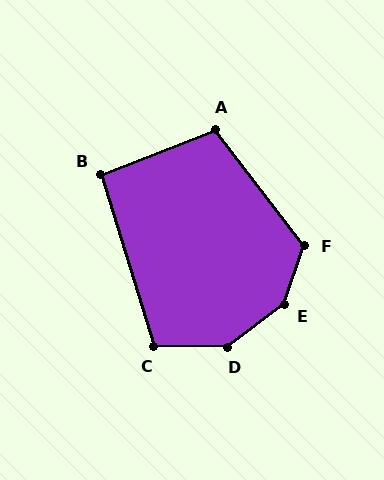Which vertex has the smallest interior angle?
B, at approximately 94 degrees.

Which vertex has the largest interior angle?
E, at approximately 146 degrees.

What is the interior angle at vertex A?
Approximately 106 degrees (obtuse).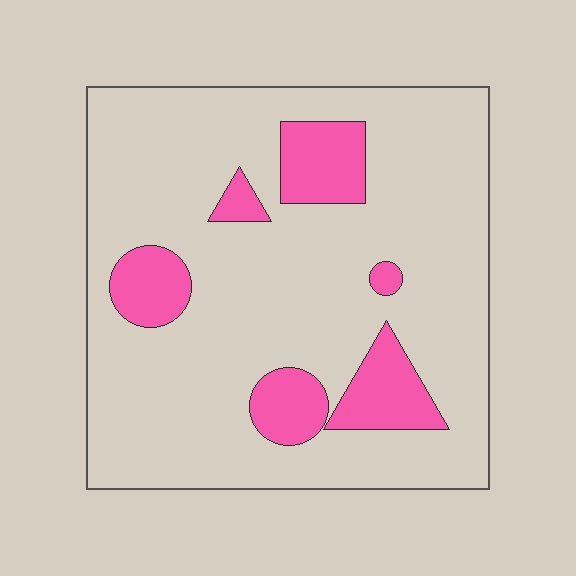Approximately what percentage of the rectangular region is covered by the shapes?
Approximately 15%.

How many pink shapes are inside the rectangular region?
6.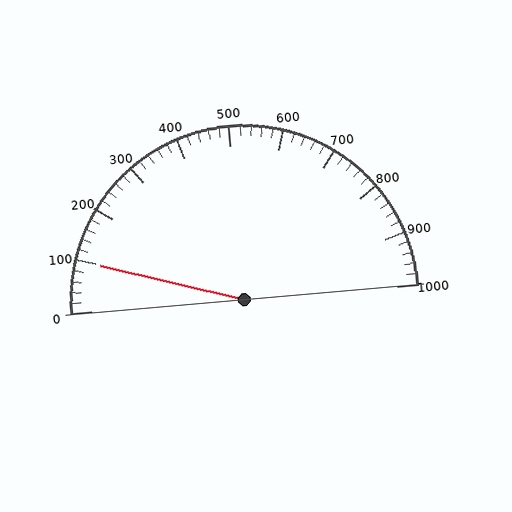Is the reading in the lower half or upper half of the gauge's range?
The reading is in the lower half of the range (0 to 1000).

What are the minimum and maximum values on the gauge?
The gauge ranges from 0 to 1000.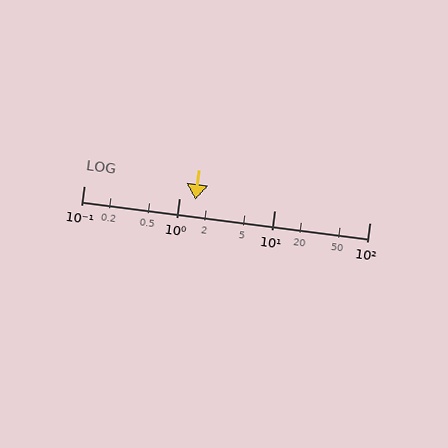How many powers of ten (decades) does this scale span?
The scale spans 3 decades, from 0.1 to 100.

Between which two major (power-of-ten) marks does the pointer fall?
The pointer is between 1 and 10.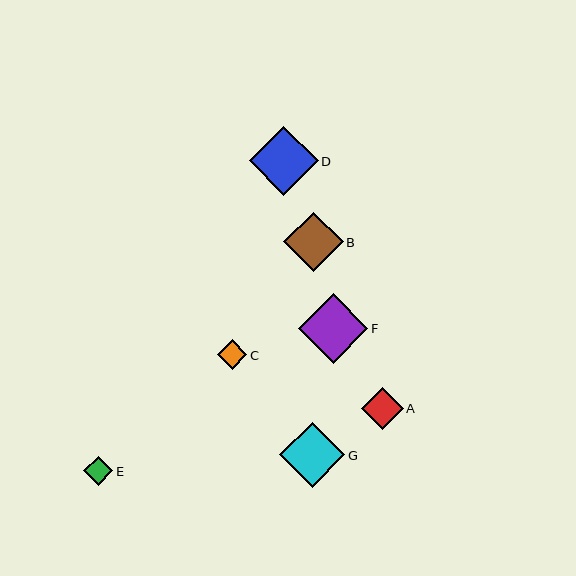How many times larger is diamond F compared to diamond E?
Diamond F is approximately 2.4 times the size of diamond E.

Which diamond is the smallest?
Diamond E is the smallest with a size of approximately 29 pixels.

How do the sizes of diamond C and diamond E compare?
Diamond C and diamond E are approximately the same size.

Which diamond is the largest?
Diamond F is the largest with a size of approximately 70 pixels.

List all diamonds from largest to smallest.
From largest to smallest: F, D, G, B, A, C, E.